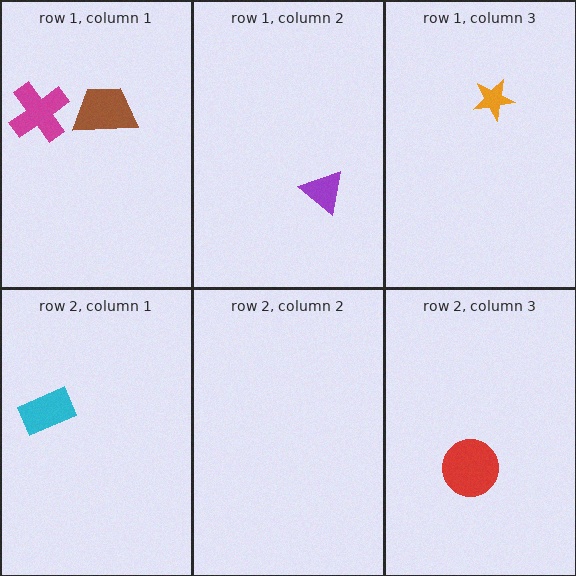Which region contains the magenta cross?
The row 1, column 1 region.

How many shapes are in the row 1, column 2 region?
1.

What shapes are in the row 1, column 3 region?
The orange star.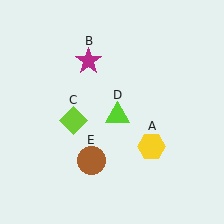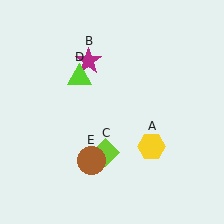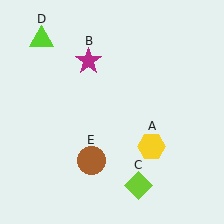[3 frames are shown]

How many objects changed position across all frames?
2 objects changed position: lime diamond (object C), lime triangle (object D).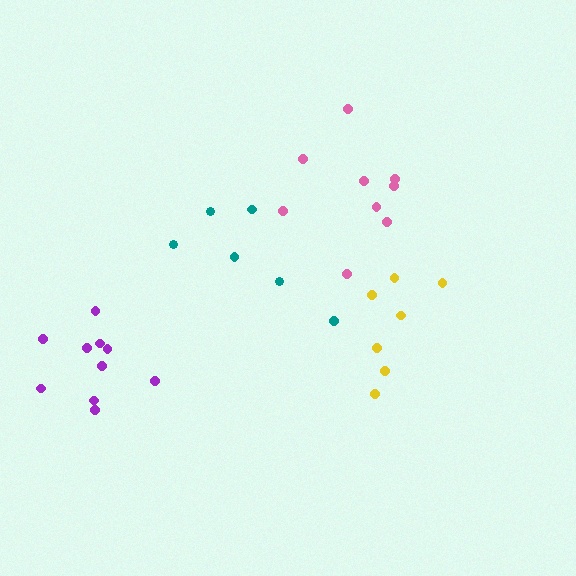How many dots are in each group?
Group 1: 10 dots, Group 2: 9 dots, Group 3: 6 dots, Group 4: 7 dots (32 total).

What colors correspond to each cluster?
The clusters are colored: purple, pink, teal, yellow.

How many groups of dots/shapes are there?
There are 4 groups.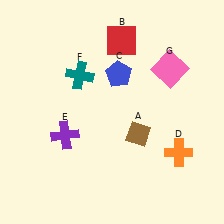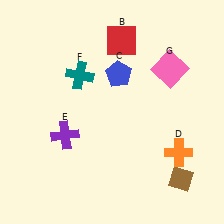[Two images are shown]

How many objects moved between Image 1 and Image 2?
1 object moved between the two images.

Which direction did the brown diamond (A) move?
The brown diamond (A) moved down.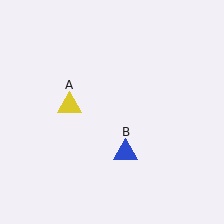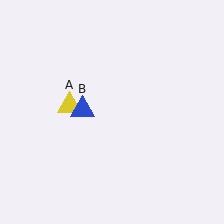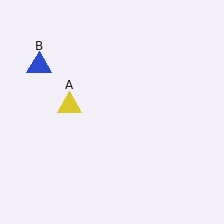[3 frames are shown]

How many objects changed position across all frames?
1 object changed position: blue triangle (object B).